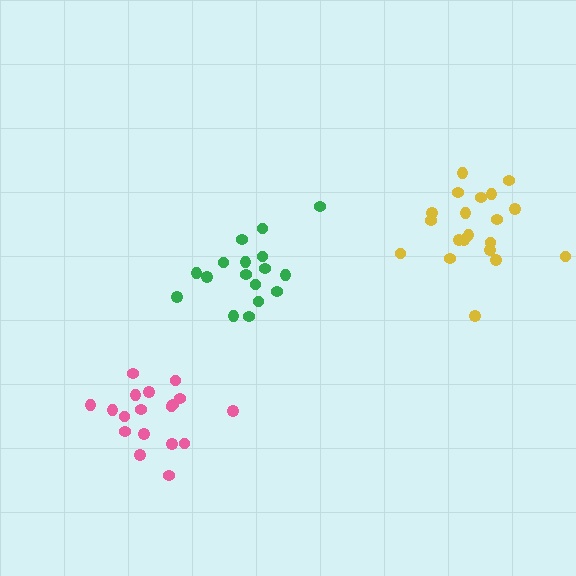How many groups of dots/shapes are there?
There are 3 groups.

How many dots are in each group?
Group 1: 20 dots, Group 2: 18 dots, Group 3: 17 dots (55 total).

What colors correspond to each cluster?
The clusters are colored: yellow, pink, green.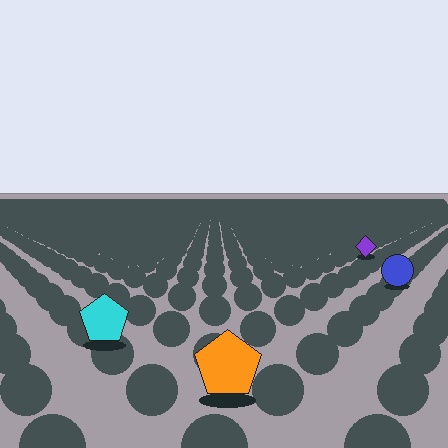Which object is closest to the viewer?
The orange pentagon is closest. The texture marks near it are larger and more spread out.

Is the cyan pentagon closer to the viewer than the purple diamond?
Yes. The cyan pentagon is closer — you can tell from the texture gradient: the ground texture is coarser near it.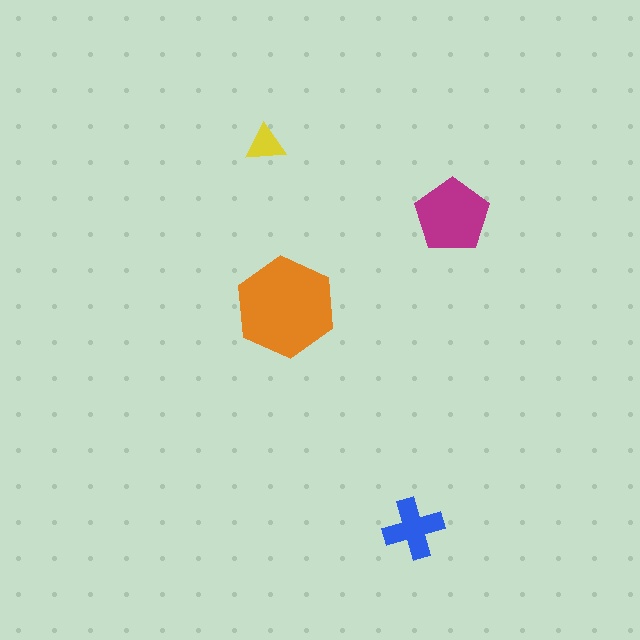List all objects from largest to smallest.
The orange hexagon, the magenta pentagon, the blue cross, the yellow triangle.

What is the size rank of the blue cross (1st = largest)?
3rd.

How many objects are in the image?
There are 4 objects in the image.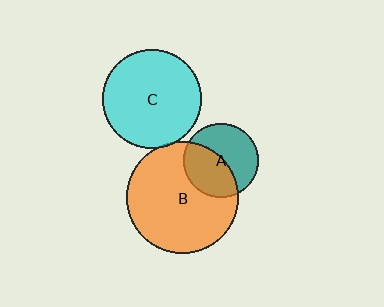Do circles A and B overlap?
Yes.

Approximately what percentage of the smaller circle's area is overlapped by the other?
Approximately 45%.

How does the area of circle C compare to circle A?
Approximately 1.7 times.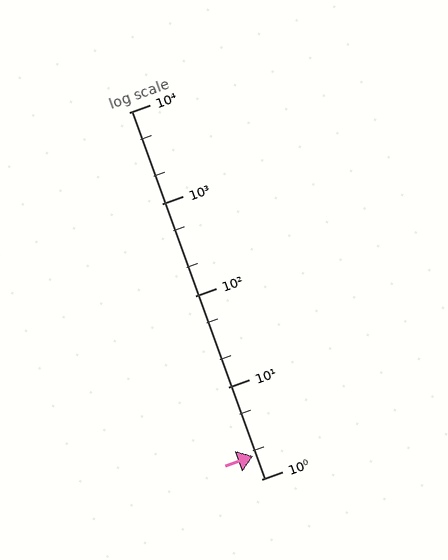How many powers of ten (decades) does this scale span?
The scale spans 4 decades, from 1 to 10000.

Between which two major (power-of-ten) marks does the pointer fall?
The pointer is between 1 and 10.